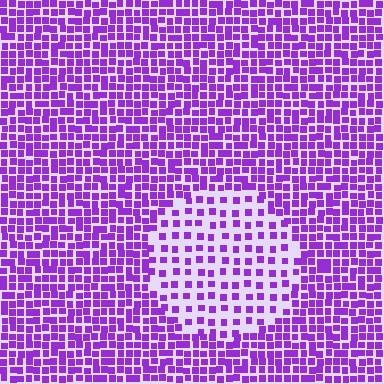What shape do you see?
I see a circle.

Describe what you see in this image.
The image contains small purple elements arranged at two different densities. A circle-shaped region is visible where the elements are less densely packed than the surrounding area.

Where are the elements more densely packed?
The elements are more densely packed outside the circle boundary.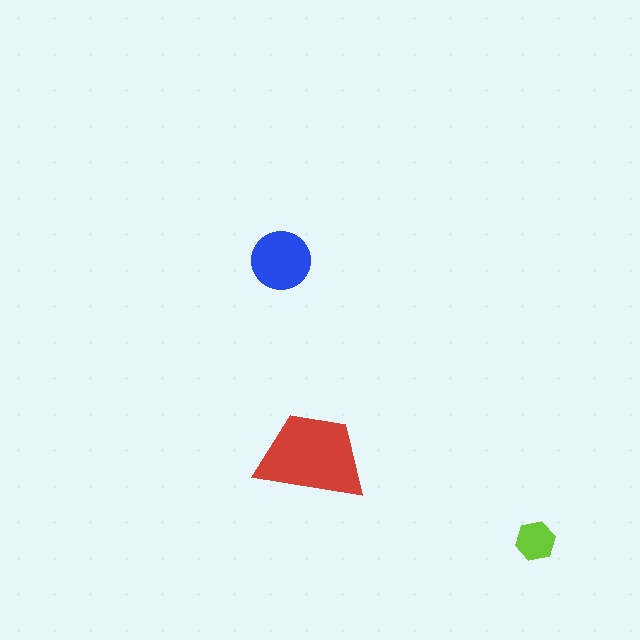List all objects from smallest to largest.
The lime hexagon, the blue circle, the red trapezoid.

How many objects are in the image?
There are 3 objects in the image.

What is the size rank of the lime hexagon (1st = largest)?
3rd.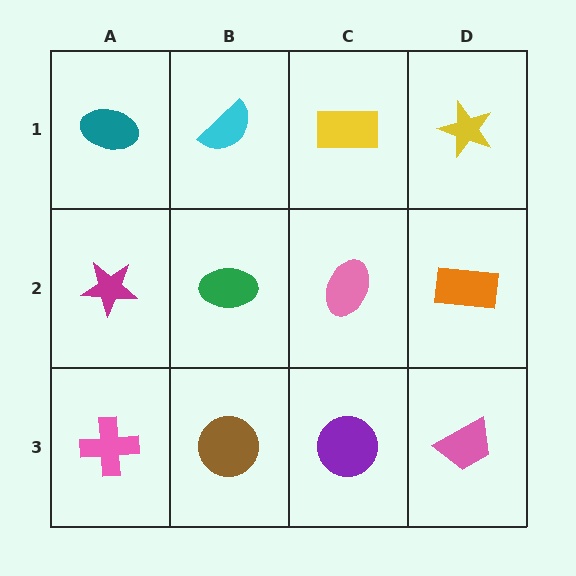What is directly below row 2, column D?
A pink trapezoid.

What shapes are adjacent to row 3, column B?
A green ellipse (row 2, column B), a pink cross (row 3, column A), a purple circle (row 3, column C).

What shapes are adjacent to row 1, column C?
A pink ellipse (row 2, column C), a cyan semicircle (row 1, column B), a yellow star (row 1, column D).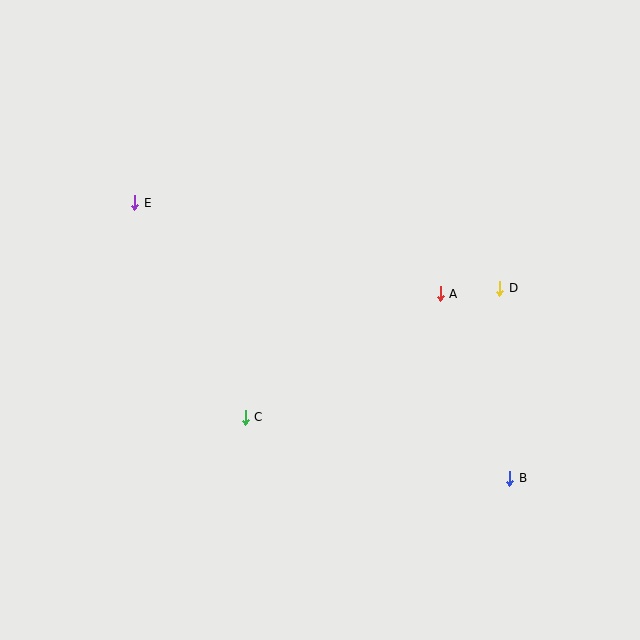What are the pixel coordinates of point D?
Point D is at (500, 288).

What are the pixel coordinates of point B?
Point B is at (510, 478).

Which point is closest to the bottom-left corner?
Point C is closest to the bottom-left corner.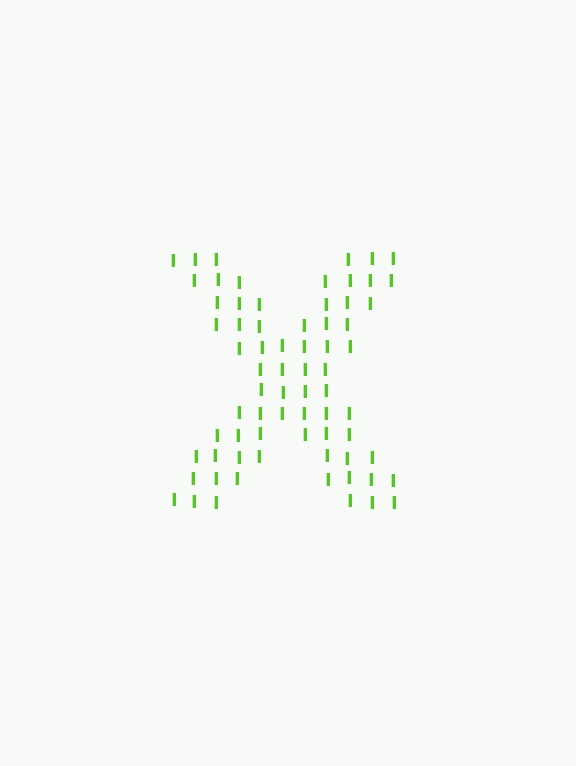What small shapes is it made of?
It is made of small letter I's.